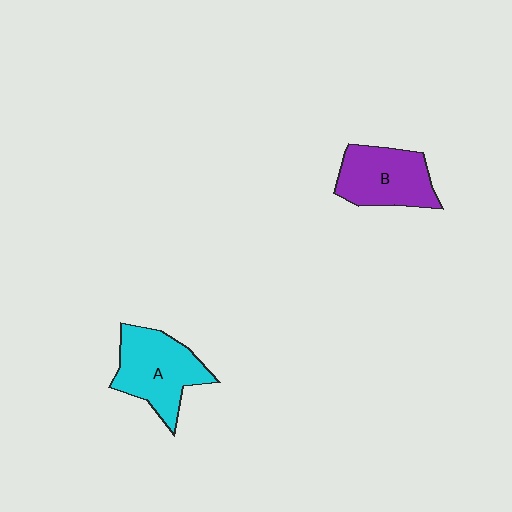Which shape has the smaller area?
Shape B (purple).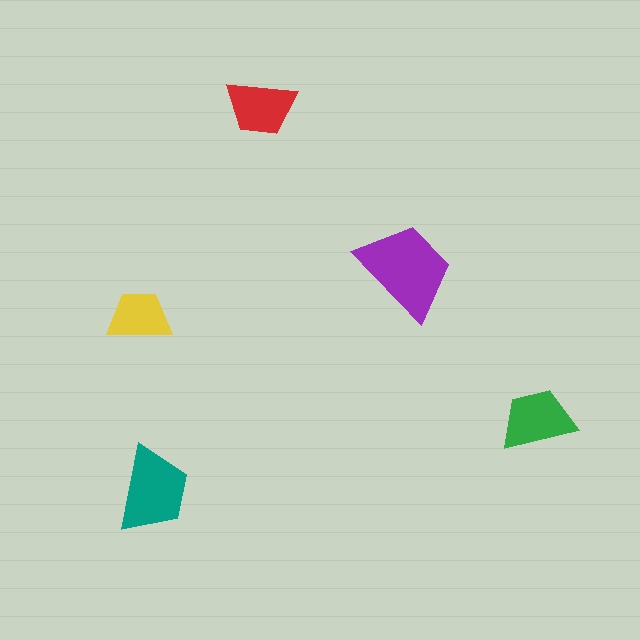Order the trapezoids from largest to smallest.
the purple one, the teal one, the green one, the red one, the yellow one.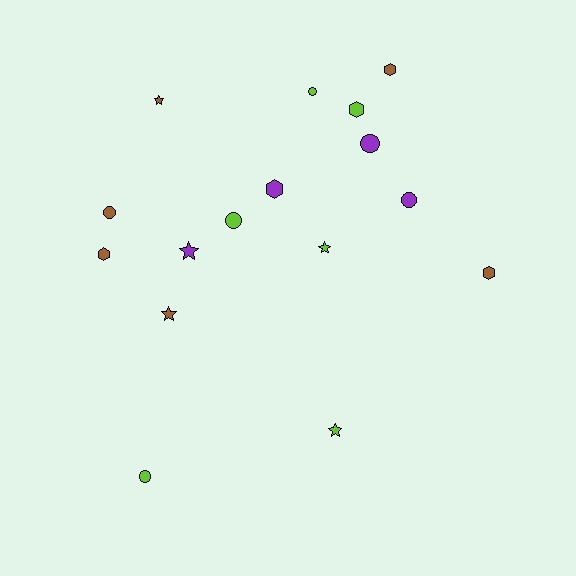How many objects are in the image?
There are 16 objects.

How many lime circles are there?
There are 3 lime circles.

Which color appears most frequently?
Brown, with 6 objects.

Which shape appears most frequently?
Circle, with 6 objects.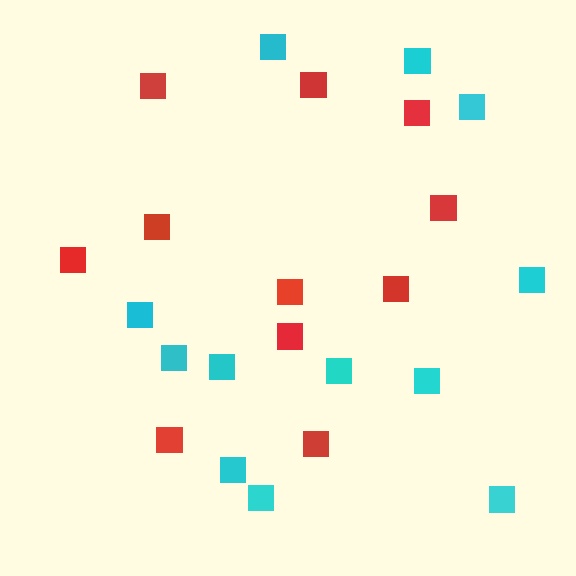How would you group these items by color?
There are 2 groups: one group of cyan squares (12) and one group of red squares (11).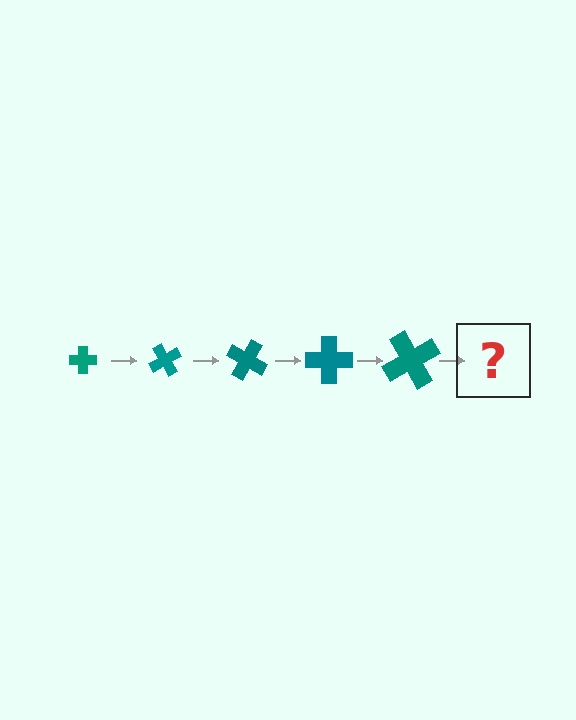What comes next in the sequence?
The next element should be a cross, larger than the previous one and rotated 300 degrees from the start.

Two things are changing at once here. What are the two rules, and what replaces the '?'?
The two rules are that the cross grows larger each step and it rotates 60 degrees each step. The '?' should be a cross, larger than the previous one and rotated 300 degrees from the start.